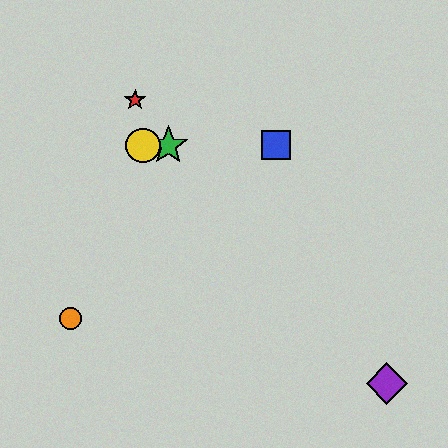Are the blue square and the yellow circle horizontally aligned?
Yes, both are at y≈145.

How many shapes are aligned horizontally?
3 shapes (the blue square, the green star, the yellow circle) are aligned horizontally.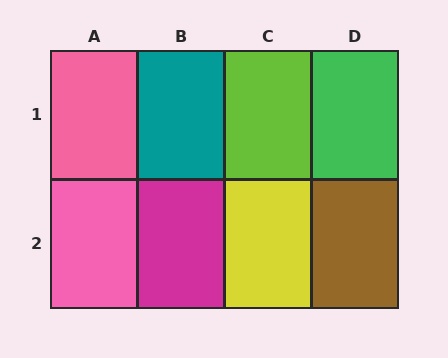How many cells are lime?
1 cell is lime.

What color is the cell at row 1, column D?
Green.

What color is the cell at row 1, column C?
Lime.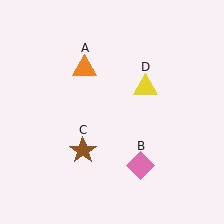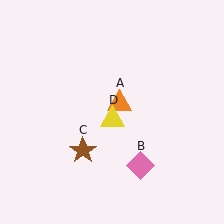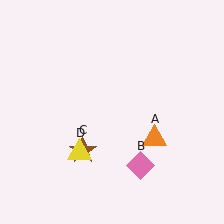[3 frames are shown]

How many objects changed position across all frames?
2 objects changed position: orange triangle (object A), yellow triangle (object D).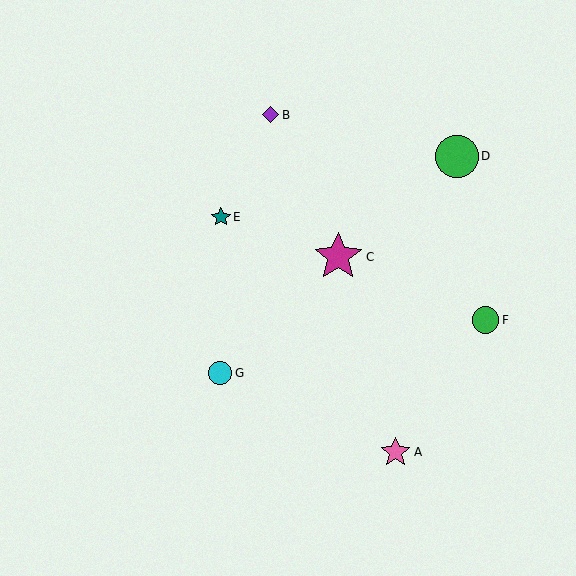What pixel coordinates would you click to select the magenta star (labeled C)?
Click at (338, 257) to select the magenta star C.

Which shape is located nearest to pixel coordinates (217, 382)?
The cyan circle (labeled G) at (220, 373) is nearest to that location.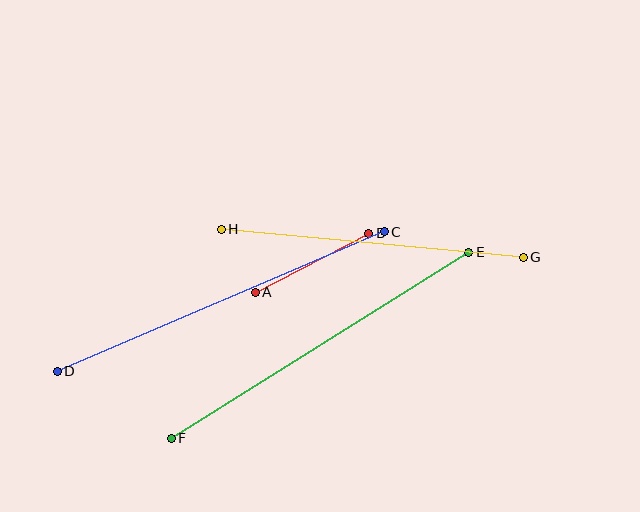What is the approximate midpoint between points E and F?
The midpoint is at approximately (320, 345) pixels.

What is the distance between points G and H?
The distance is approximately 304 pixels.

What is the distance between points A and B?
The distance is approximately 128 pixels.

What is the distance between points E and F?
The distance is approximately 351 pixels.